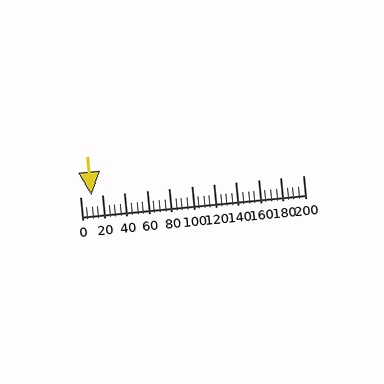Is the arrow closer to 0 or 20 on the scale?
The arrow is closer to 20.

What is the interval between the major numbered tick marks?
The major tick marks are spaced 20 units apart.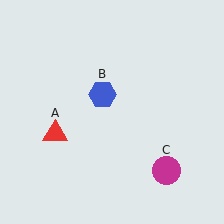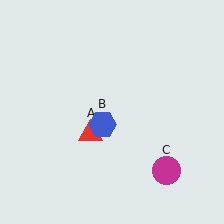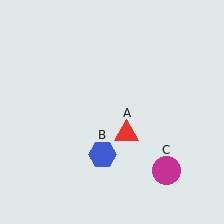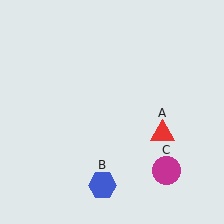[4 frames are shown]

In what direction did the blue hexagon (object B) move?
The blue hexagon (object B) moved down.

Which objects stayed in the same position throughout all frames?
Magenta circle (object C) remained stationary.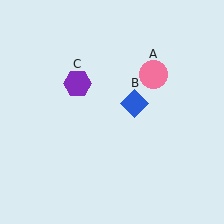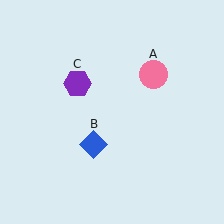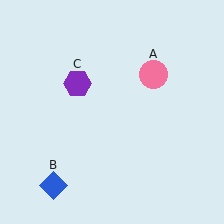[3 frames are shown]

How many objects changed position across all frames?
1 object changed position: blue diamond (object B).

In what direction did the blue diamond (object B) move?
The blue diamond (object B) moved down and to the left.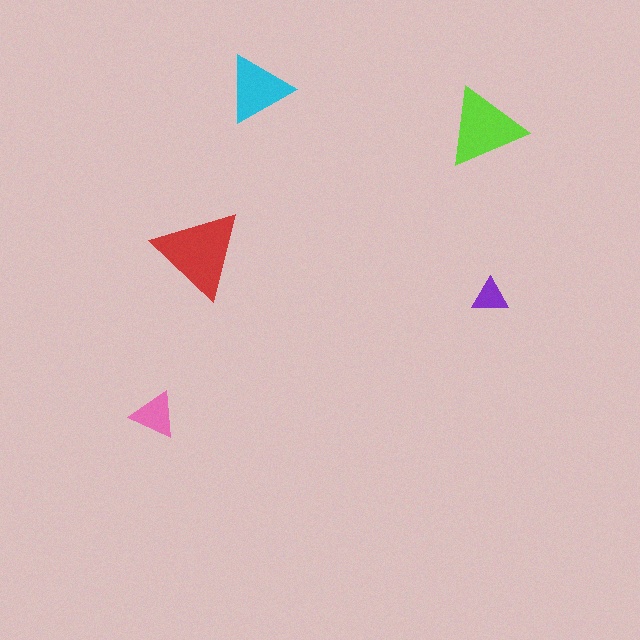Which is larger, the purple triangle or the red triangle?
The red one.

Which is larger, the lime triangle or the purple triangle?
The lime one.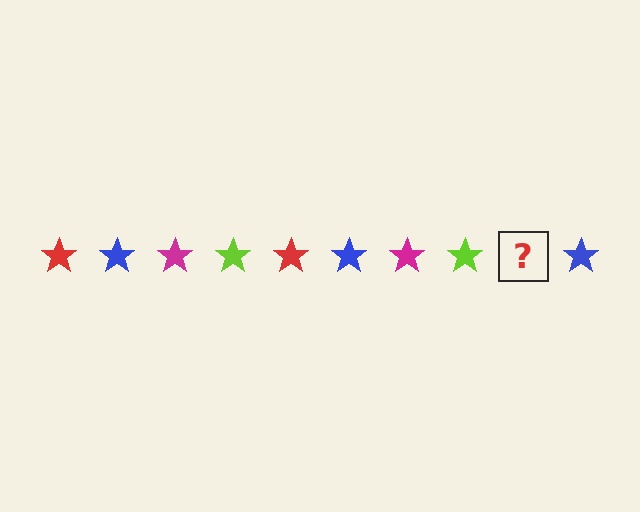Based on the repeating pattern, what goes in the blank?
The blank should be a red star.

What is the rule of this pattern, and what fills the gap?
The rule is that the pattern cycles through red, blue, magenta, lime stars. The gap should be filled with a red star.